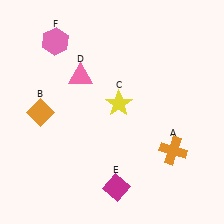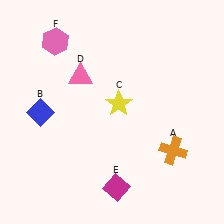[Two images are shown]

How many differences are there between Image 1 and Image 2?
There is 1 difference between the two images.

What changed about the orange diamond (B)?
In Image 1, B is orange. In Image 2, it changed to blue.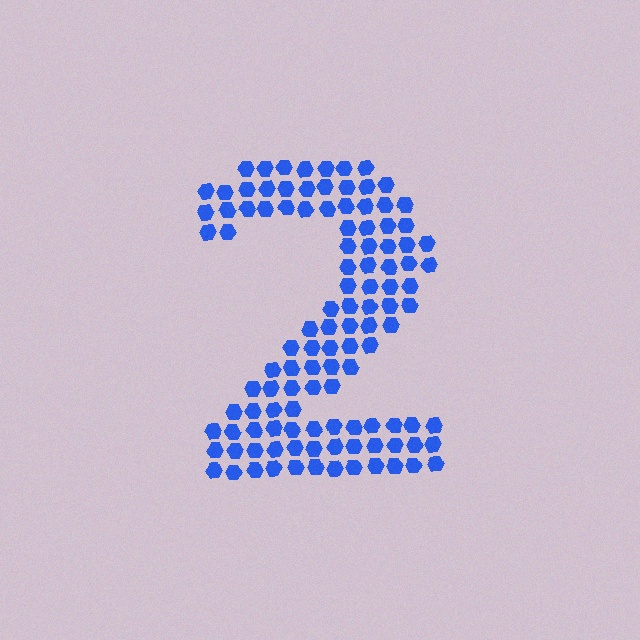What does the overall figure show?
The overall figure shows the digit 2.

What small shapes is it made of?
It is made of small hexagons.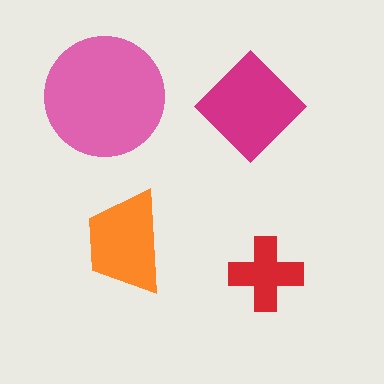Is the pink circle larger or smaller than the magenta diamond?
Larger.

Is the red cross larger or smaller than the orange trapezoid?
Smaller.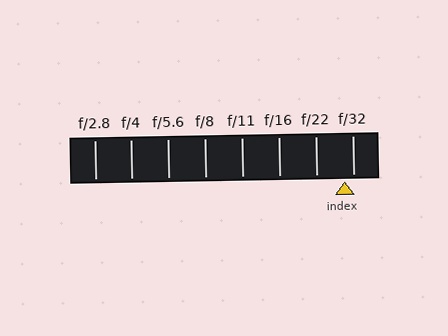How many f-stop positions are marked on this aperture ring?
There are 8 f-stop positions marked.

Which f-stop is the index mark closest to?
The index mark is closest to f/32.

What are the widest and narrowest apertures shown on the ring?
The widest aperture shown is f/2.8 and the narrowest is f/32.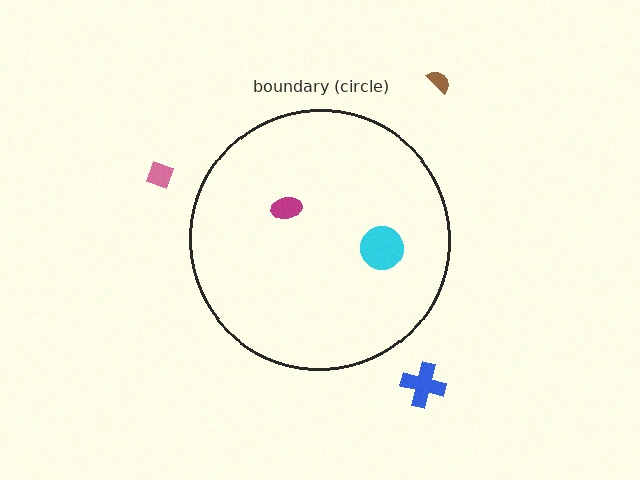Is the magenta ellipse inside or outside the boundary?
Inside.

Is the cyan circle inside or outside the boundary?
Inside.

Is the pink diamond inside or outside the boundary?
Outside.